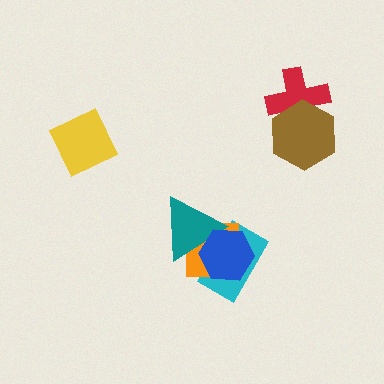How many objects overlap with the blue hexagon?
3 objects overlap with the blue hexagon.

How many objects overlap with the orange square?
3 objects overlap with the orange square.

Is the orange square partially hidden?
Yes, it is partially covered by another shape.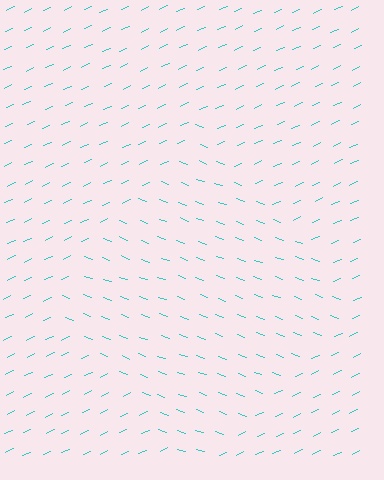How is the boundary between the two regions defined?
The boundary is defined purely by a change in line orientation (approximately 45 degrees difference). All lines are the same color and thickness.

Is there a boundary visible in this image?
Yes, there is a texture boundary formed by a change in line orientation.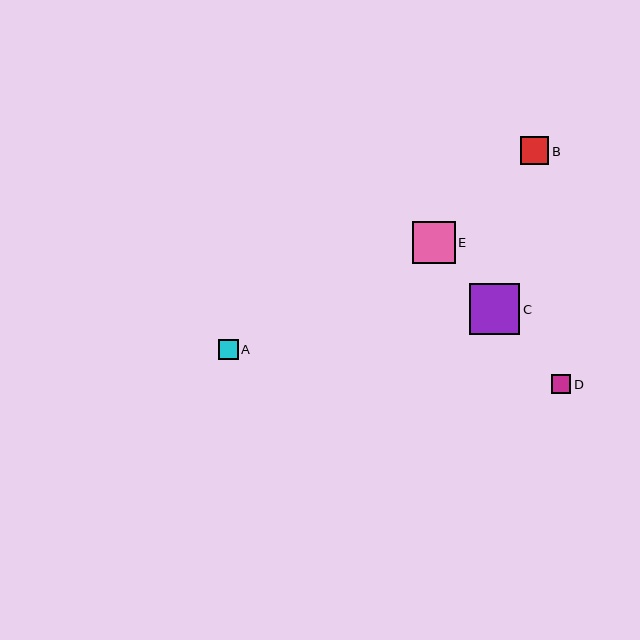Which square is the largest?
Square C is the largest with a size of approximately 51 pixels.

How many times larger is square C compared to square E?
Square C is approximately 1.2 times the size of square E.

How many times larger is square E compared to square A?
Square E is approximately 2.2 times the size of square A.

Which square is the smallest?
Square D is the smallest with a size of approximately 19 pixels.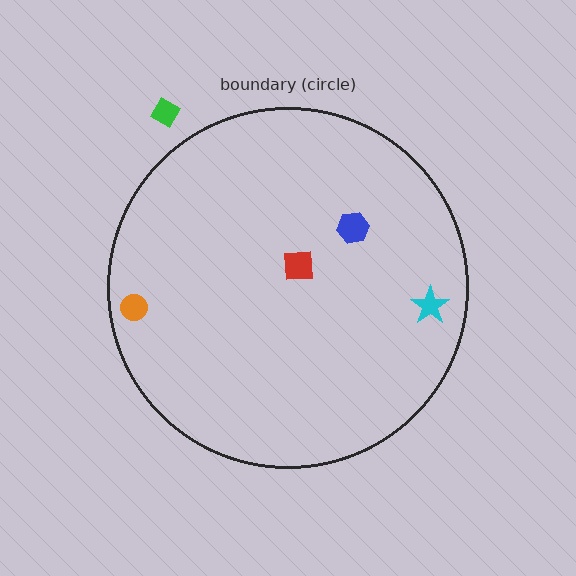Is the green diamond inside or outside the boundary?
Outside.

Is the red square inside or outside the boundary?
Inside.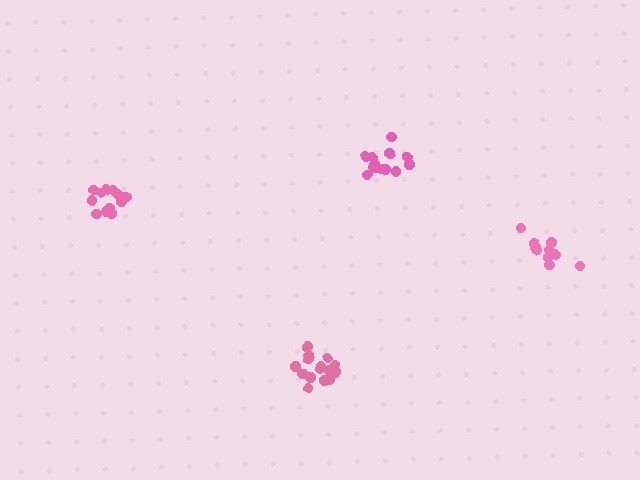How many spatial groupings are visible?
There are 4 spatial groupings.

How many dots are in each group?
Group 1: 13 dots, Group 2: 10 dots, Group 3: 12 dots, Group 4: 16 dots (51 total).